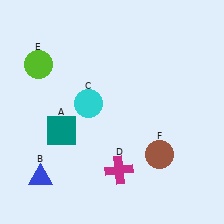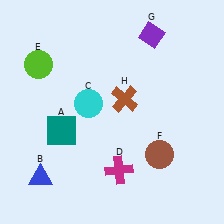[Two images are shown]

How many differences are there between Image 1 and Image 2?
There are 2 differences between the two images.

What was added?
A purple diamond (G), a brown cross (H) were added in Image 2.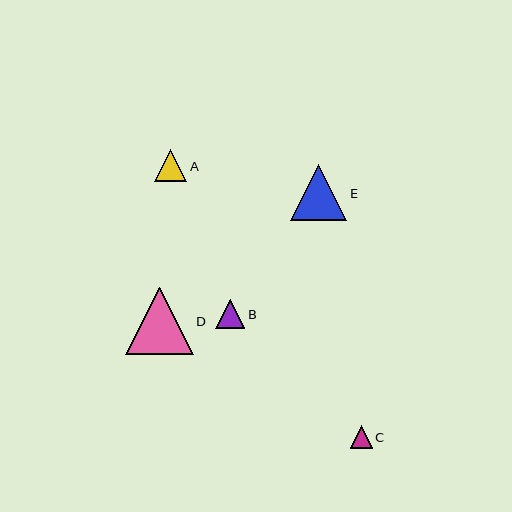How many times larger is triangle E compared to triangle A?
Triangle E is approximately 1.7 times the size of triangle A.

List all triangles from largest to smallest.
From largest to smallest: D, E, A, B, C.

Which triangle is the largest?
Triangle D is the largest with a size of approximately 68 pixels.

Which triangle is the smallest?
Triangle C is the smallest with a size of approximately 22 pixels.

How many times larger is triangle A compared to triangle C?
Triangle A is approximately 1.5 times the size of triangle C.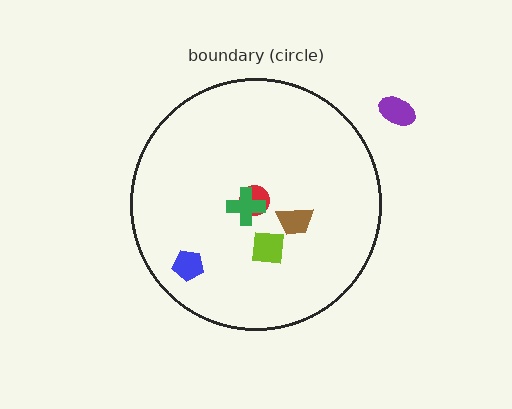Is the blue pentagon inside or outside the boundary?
Inside.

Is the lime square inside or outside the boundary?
Inside.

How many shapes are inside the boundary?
5 inside, 1 outside.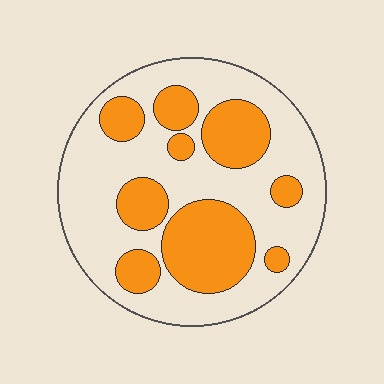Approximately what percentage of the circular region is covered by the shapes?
Approximately 35%.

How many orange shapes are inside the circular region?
9.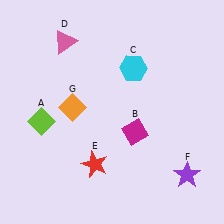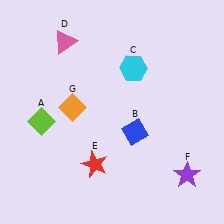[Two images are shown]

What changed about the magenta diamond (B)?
In Image 1, B is magenta. In Image 2, it changed to blue.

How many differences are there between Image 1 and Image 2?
There is 1 difference between the two images.